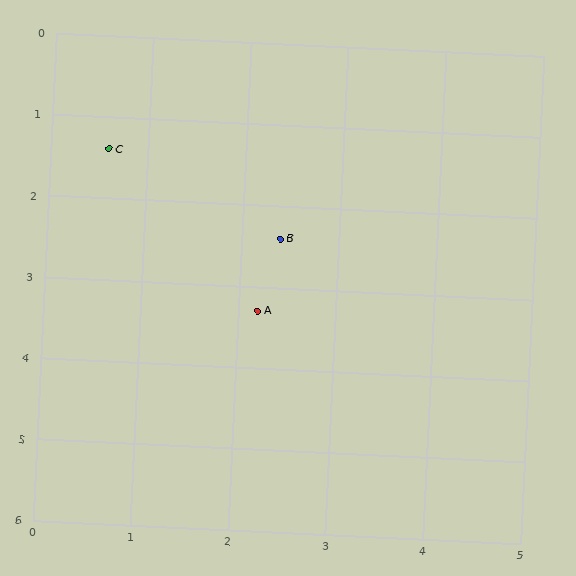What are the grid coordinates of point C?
Point C is at approximately (0.6, 1.4).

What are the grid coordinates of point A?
Point A is at approximately (2.2, 3.3).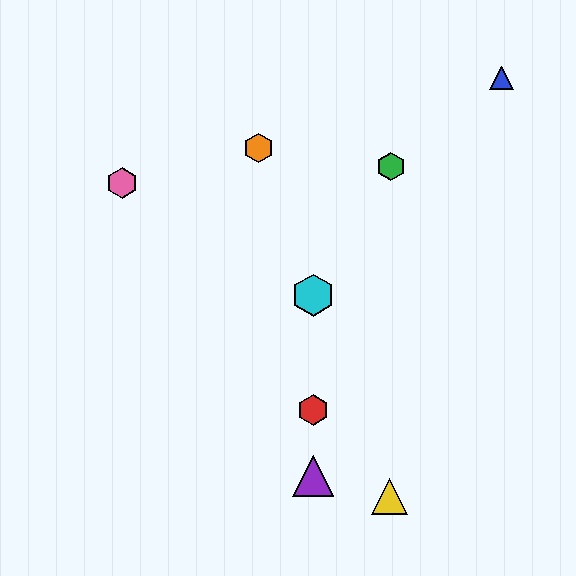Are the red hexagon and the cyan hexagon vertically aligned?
Yes, both are at x≈313.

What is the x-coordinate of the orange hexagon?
The orange hexagon is at x≈258.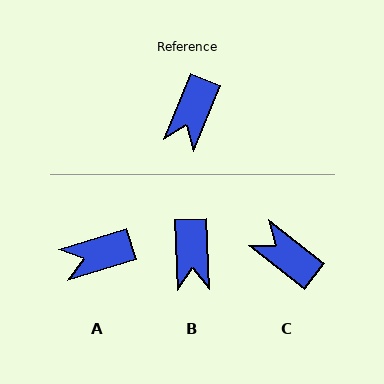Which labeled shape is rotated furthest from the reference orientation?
C, about 106 degrees away.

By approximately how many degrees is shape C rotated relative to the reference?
Approximately 106 degrees clockwise.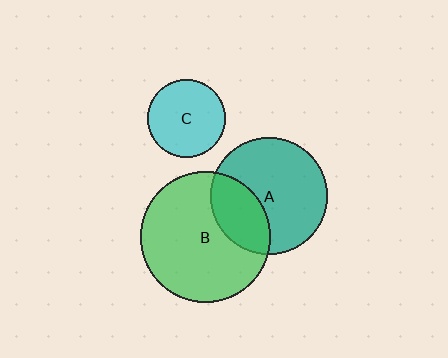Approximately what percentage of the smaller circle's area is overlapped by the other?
Approximately 30%.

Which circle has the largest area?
Circle B (green).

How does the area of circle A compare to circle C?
Approximately 2.2 times.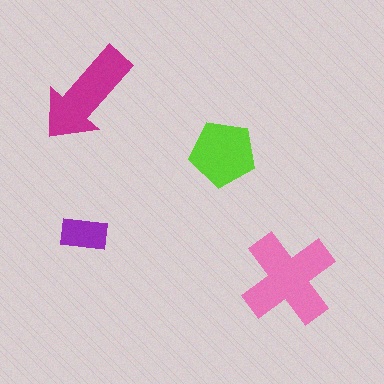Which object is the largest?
The pink cross.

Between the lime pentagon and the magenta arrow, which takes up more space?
The magenta arrow.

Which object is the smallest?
The purple rectangle.